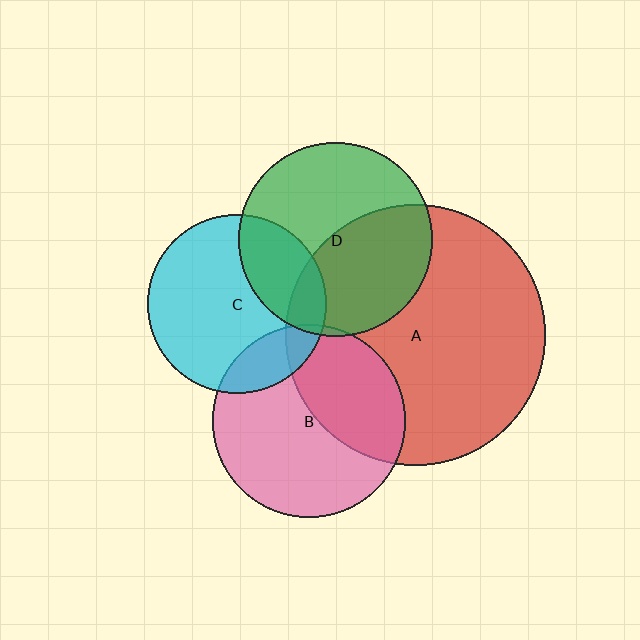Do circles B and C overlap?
Yes.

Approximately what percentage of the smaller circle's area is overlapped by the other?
Approximately 15%.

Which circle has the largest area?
Circle A (red).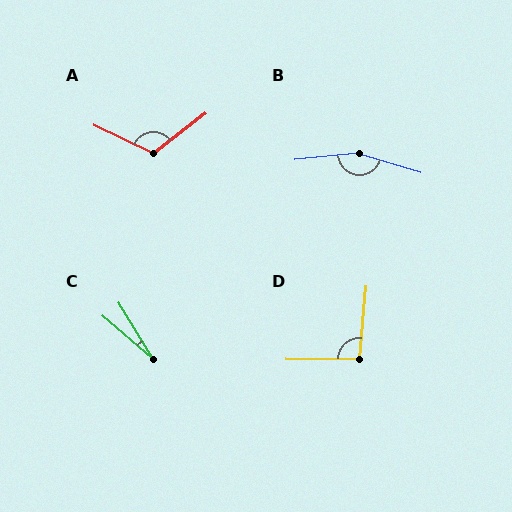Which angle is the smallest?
C, at approximately 18 degrees.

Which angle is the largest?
B, at approximately 158 degrees.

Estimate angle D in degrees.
Approximately 95 degrees.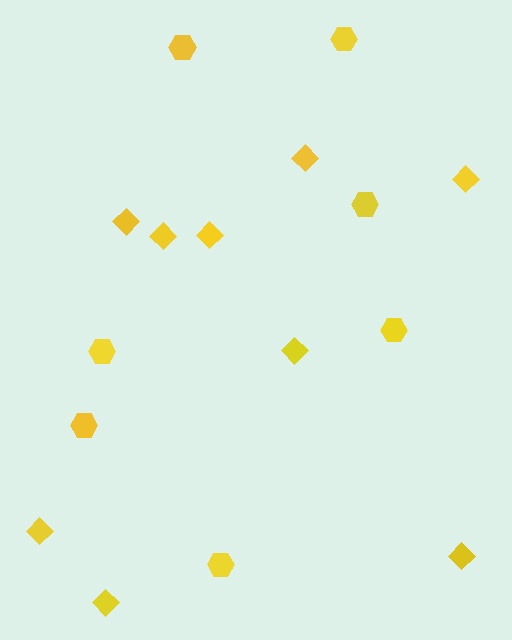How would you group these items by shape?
There are 2 groups: one group of diamonds (9) and one group of hexagons (7).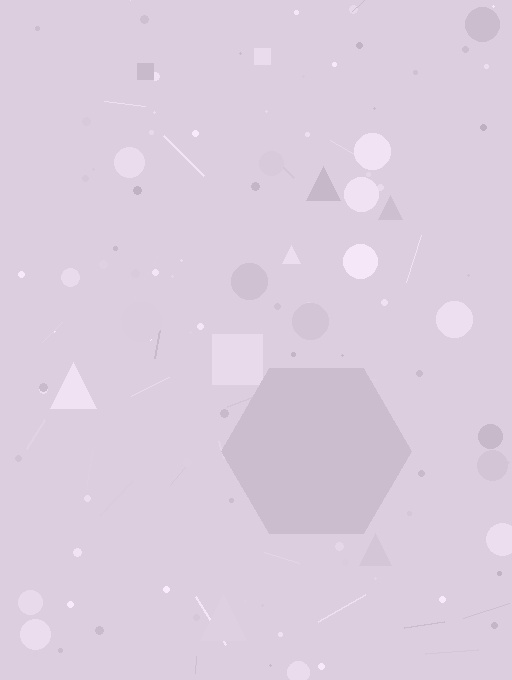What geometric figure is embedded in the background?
A hexagon is embedded in the background.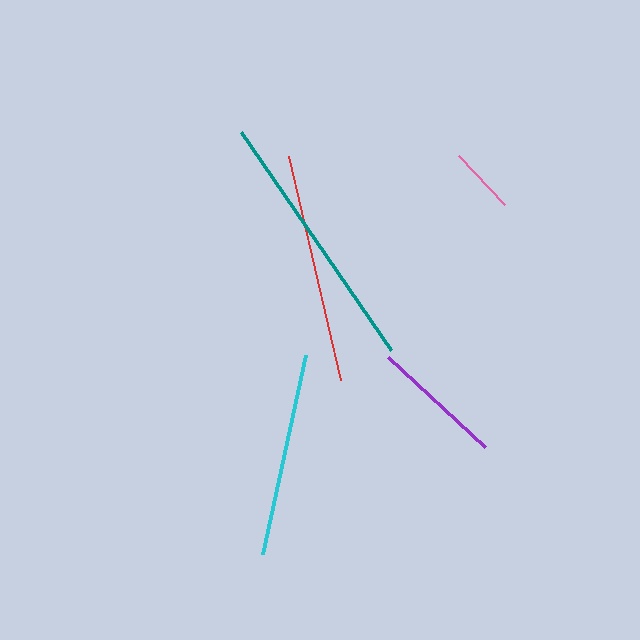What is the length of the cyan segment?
The cyan segment is approximately 204 pixels long.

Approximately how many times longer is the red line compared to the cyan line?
The red line is approximately 1.1 times the length of the cyan line.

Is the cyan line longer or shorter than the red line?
The red line is longer than the cyan line.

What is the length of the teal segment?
The teal segment is approximately 265 pixels long.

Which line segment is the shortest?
The pink line is the shortest at approximately 67 pixels.